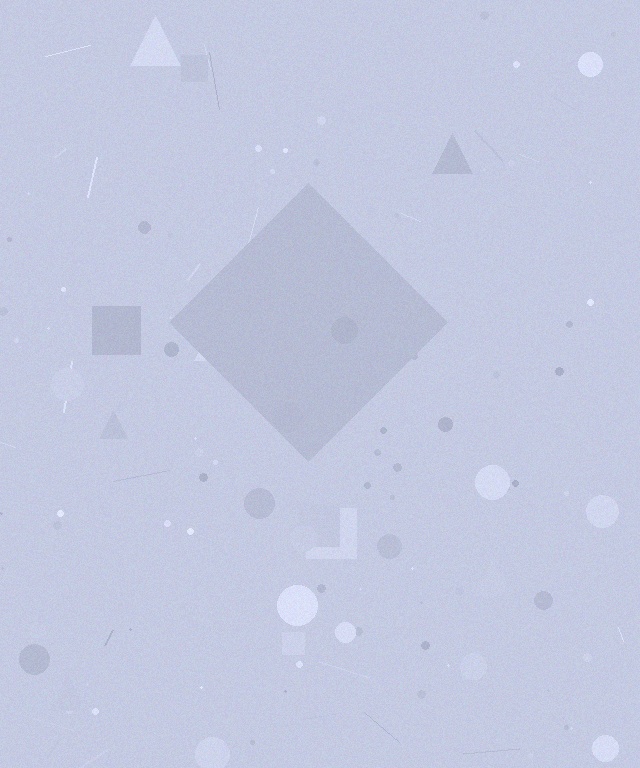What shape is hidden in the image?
A diamond is hidden in the image.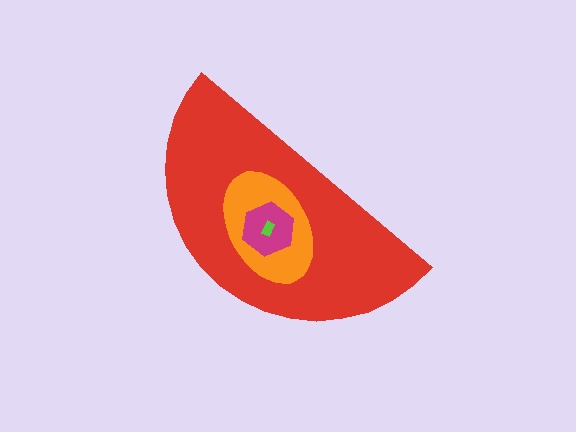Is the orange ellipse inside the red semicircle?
Yes.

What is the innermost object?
The lime rectangle.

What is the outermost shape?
The red semicircle.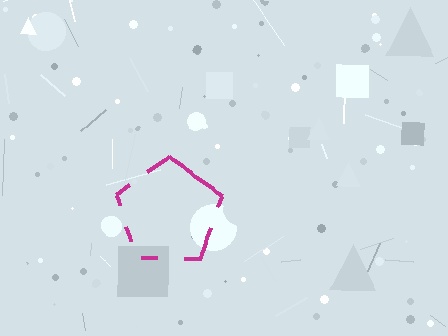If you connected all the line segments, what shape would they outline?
They would outline a pentagon.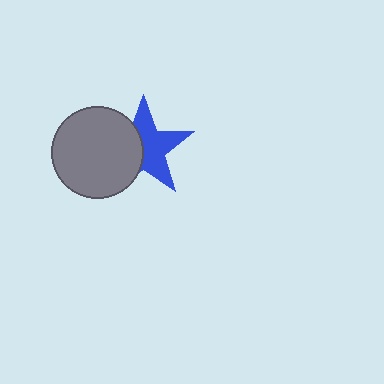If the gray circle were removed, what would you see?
You would see the complete blue star.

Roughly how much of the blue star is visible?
About half of it is visible (roughly 58%).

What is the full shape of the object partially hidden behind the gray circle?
The partially hidden object is a blue star.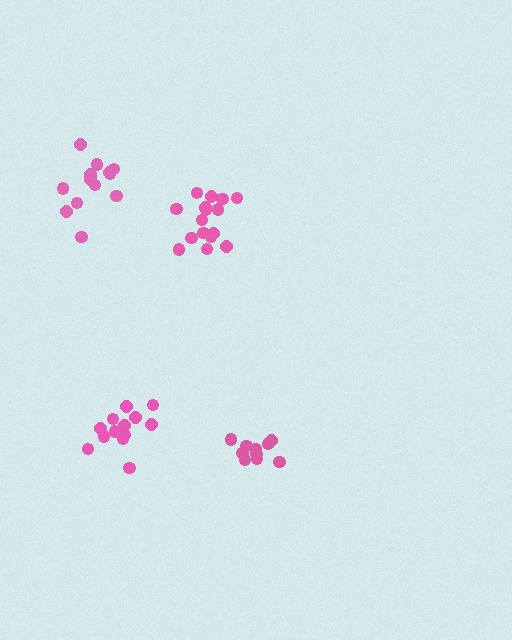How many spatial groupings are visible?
There are 4 spatial groupings.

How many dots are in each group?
Group 1: 13 dots, Group 2: 16 dots, Group 3: 10 dots, Group 4: 13 dots (52 total).